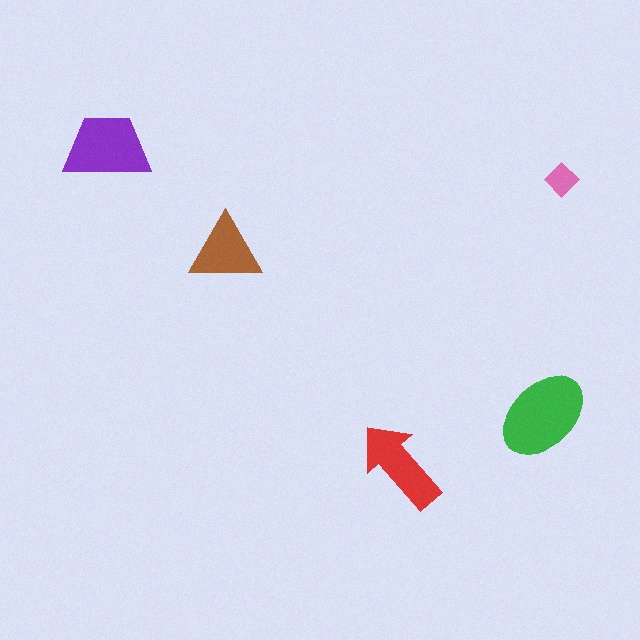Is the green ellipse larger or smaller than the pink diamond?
Larger.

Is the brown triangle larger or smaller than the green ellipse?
Smaller.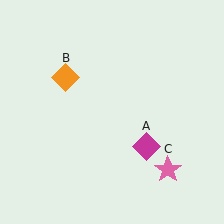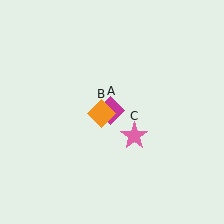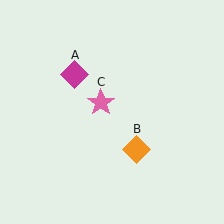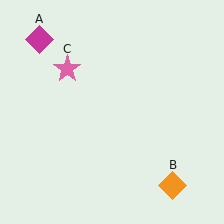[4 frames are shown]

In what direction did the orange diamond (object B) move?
The orange diamond (object B) moved down and to the right.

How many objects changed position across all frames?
3 objects changed position: magenta diamond (object A), orange diamond (object B), pink star (object C).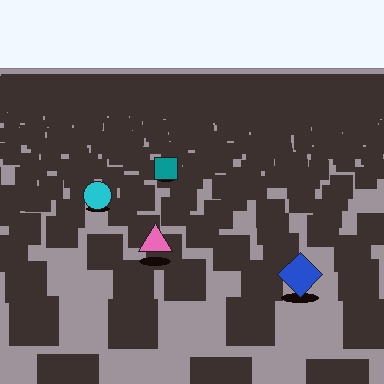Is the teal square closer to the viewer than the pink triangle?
No. The pink triangle is closer — you can tell from the texture gradient: the ground texture is coarser near it.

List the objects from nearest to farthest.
From nearest to farthest: the blue diamond, the pink triangle, the cyan circle, the teal square.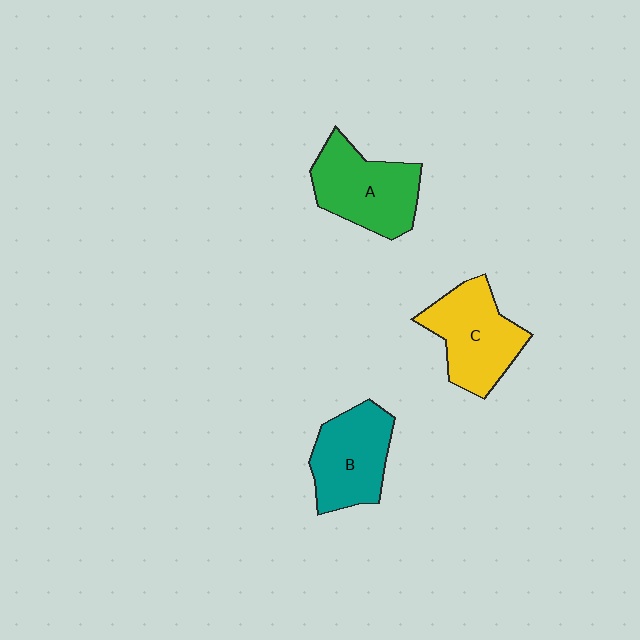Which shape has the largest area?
Shape A (green).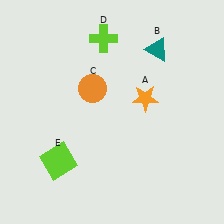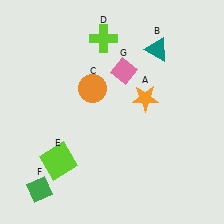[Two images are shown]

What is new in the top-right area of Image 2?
A pink diamond (G) was added in the top-right area of Image 2.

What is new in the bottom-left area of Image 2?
A green diamond (F) was added in the bottom-left area of Image 2.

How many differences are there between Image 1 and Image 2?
There are 2 differences between the two images.